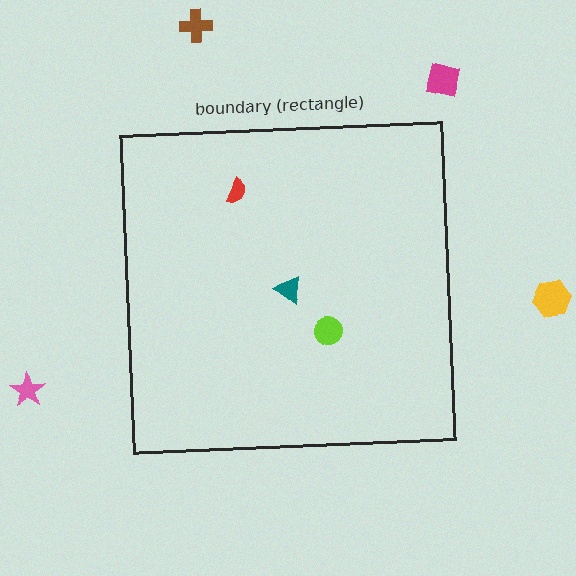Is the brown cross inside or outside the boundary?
Outside.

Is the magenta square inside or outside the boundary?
Outside.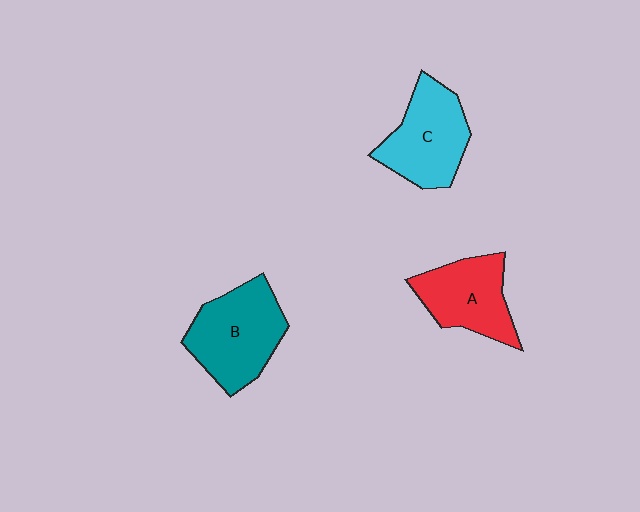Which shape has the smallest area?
Shape A (red).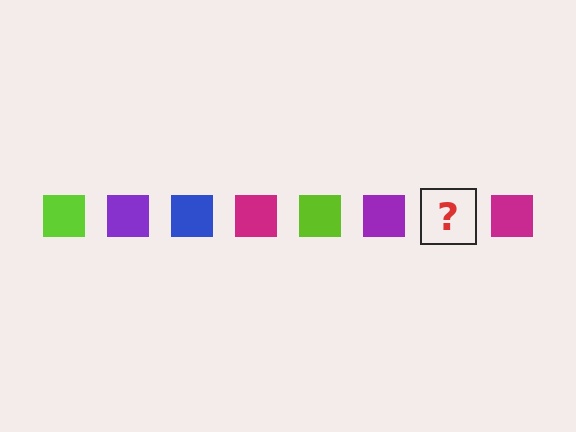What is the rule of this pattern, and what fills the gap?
The rule is that the pattern cycles through lime, purple, blue, magenta squares. The gap should be filled with a blue square.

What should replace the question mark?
The question mark should be replaced with a blue square.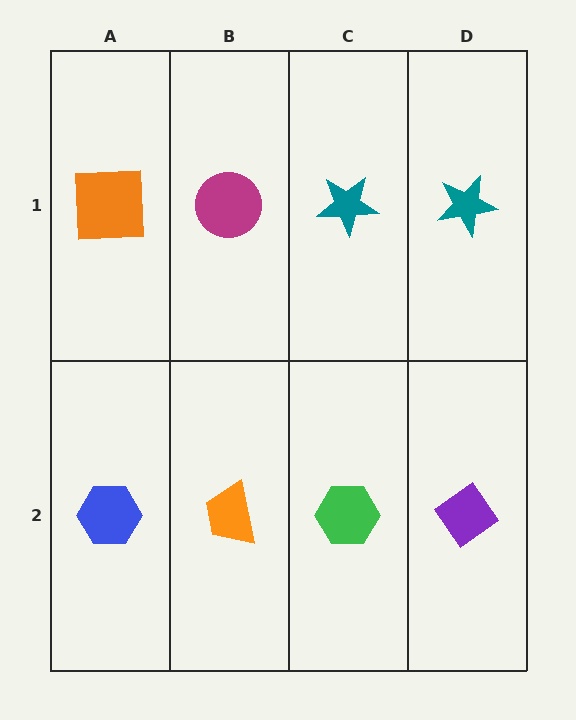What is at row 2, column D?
A purple diamond.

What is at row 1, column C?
A teal star.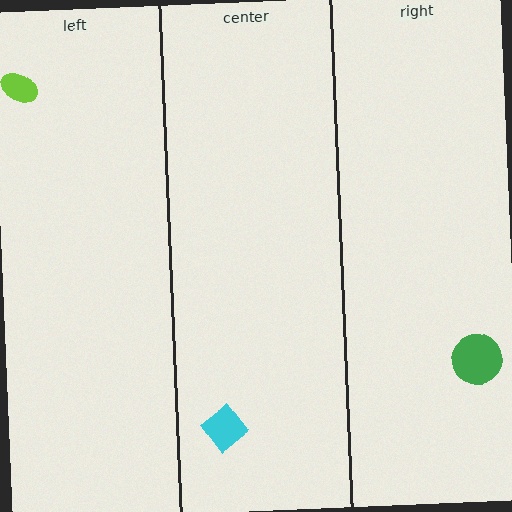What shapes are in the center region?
The cyan diamond.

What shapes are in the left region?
The lime ellipse.